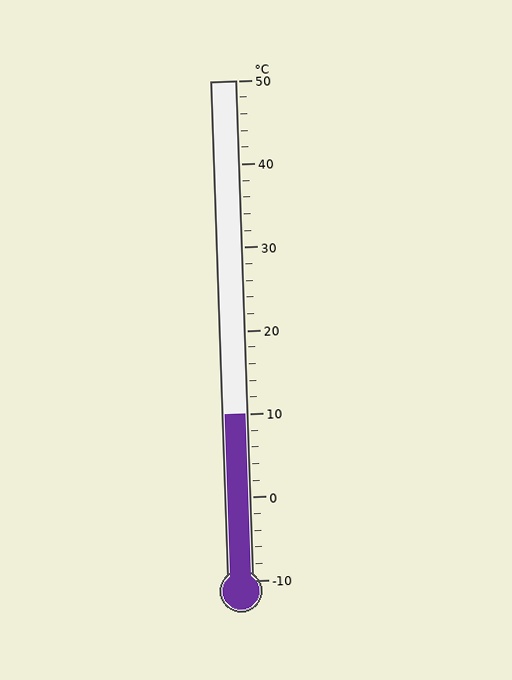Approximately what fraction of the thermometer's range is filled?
The thermometer is filled to approximately 35% of its range.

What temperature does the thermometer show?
The thermometer shows approximately 10°C.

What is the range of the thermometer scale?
The thermometer scale ranges from -10°C to 50°C.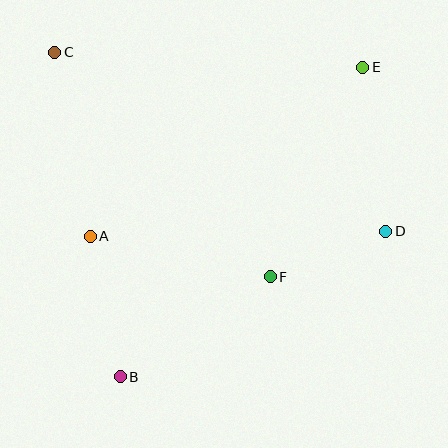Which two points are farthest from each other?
Points B and E are farthest from each other.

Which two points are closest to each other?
Points D and F are closest to each other.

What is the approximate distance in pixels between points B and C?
The distance between B and C is approximately 331 pixels.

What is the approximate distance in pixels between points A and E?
The distance between A and E is approximately 321 pixels.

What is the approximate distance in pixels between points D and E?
The distance between D and E is approximately 166 pixels.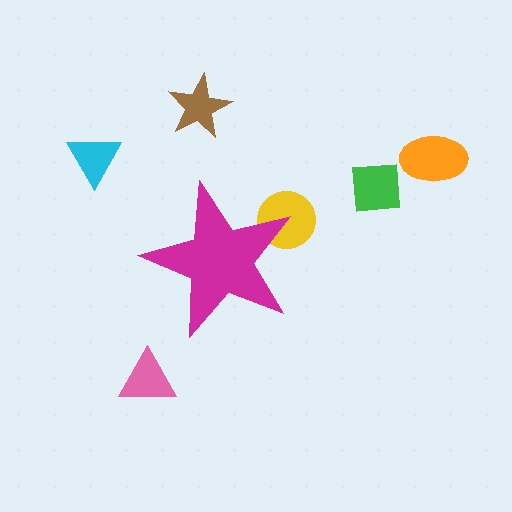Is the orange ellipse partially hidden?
No, the orange ellipse is fully visible.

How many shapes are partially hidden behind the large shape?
1 shape is partially hidden.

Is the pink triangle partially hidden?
No, the pink triangle is fully visible.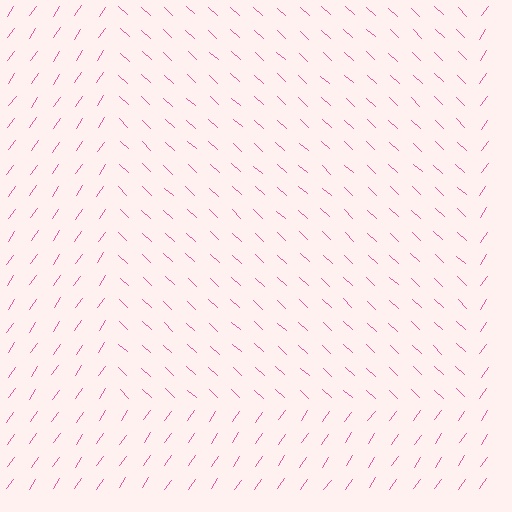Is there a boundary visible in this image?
Yes, there is a texture boundary formed by a change in line orientation.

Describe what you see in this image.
The image is filled with small pink line segments. A rectangle region in the image has lines oriented differently from the surrounding lines, creating a visible texture boundary.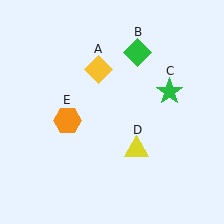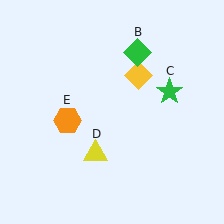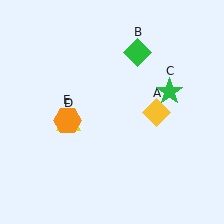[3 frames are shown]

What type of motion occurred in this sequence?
The yellow diamond (object A), yellow triangle (object D) rotated clockwise around the center of the scene.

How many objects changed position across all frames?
2 objects changed position: yellow diamond (object A), yellow triangle (object D).